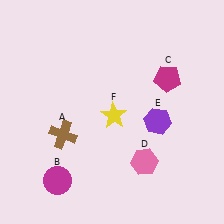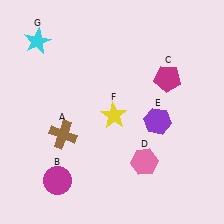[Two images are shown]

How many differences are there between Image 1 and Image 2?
There is 1 difference between the two images.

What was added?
A cyan star (G) was added in Image 2.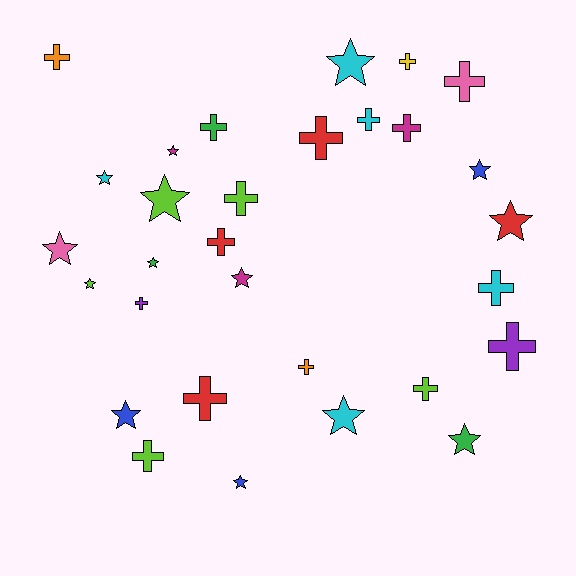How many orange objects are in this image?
There are 2 orange objects.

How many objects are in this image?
There are 30 objects.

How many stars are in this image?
There are 14 stars.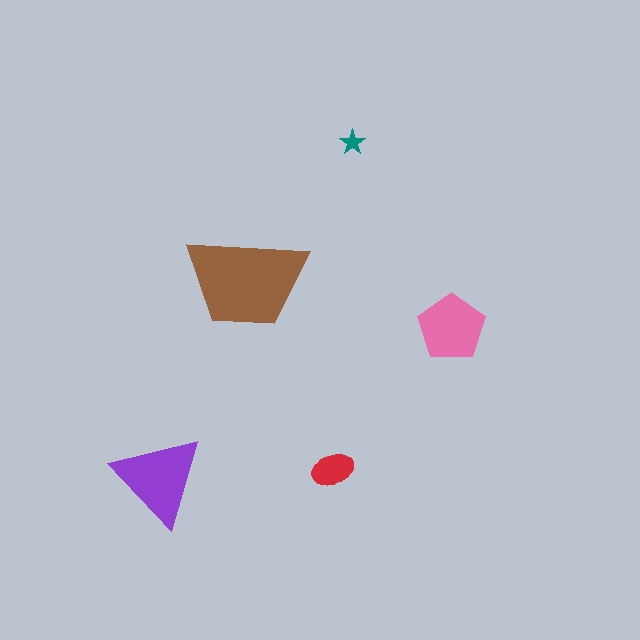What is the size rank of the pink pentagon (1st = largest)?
3rd.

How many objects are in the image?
There are 5 objects in the image.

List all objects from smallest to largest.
The teal star, the red ellipse, the pink pentagon, the purple triangle, the brown trapezoid.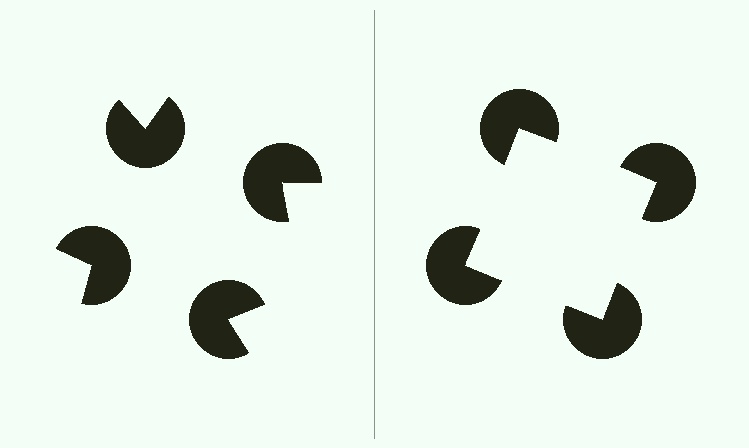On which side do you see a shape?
An illusory square appears on the right side. On the left side the wedge cuts are rotated, so no coherent shape forms.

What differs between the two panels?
The pac-man discs are positioned identically on both sides; only the wedge orientations differ. On the right they align to a square; on the left they are misaligned.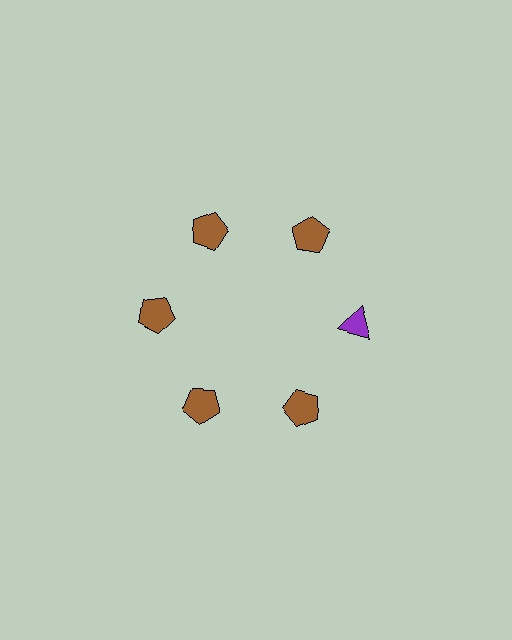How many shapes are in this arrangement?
There are 6 shapes arranged in a ring pattern.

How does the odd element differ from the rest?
It differs in both color (purple instead of brown) and shape (triangle instead of pentagon).